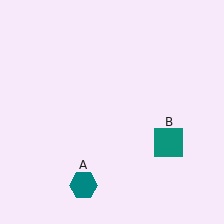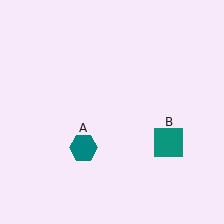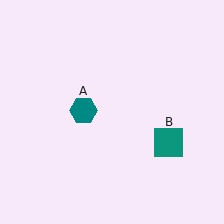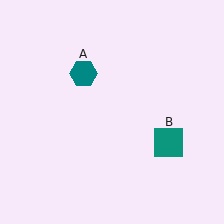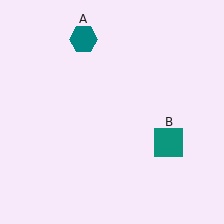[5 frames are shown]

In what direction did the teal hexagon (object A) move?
The teal hexagon (object A) moved up.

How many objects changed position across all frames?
1 object changed position: teal hexagon (object A).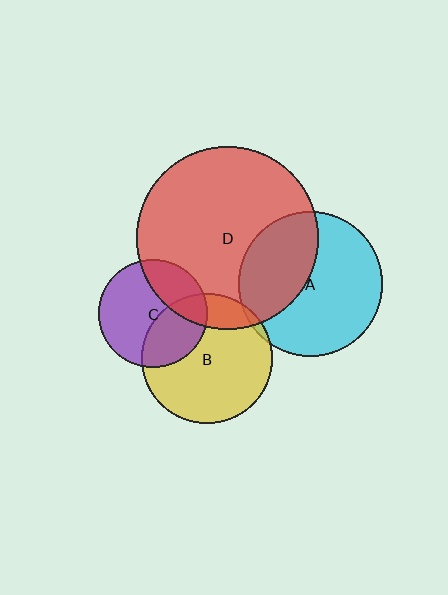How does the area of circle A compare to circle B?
Approximately 1.2 times.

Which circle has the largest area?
Circle D (red).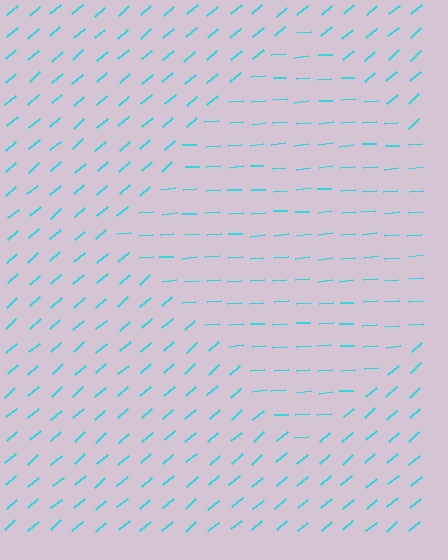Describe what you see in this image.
The image is filled with small cyan line segments. A diamond region in the image has lines oriented differently from the surrounding lines, creating a visible texture boundary.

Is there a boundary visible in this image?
Yes, there is a texture boundary formed by a change in line orientation.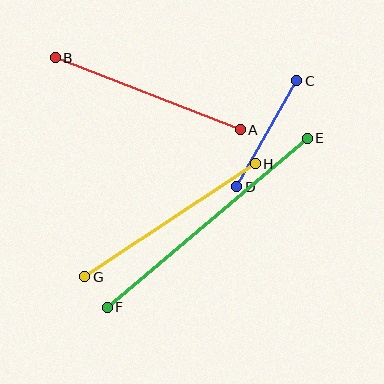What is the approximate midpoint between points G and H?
The midpoint is at approximately (170, 220) pixels.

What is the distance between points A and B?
The distance is approximately 199 pixels.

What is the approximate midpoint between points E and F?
The midpoint is at approximately (207, 223) pixels.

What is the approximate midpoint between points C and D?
The midpoint is at approximately (267, 134) pixels.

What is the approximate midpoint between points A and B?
The midpoint is at approximately (148, 94) pixels.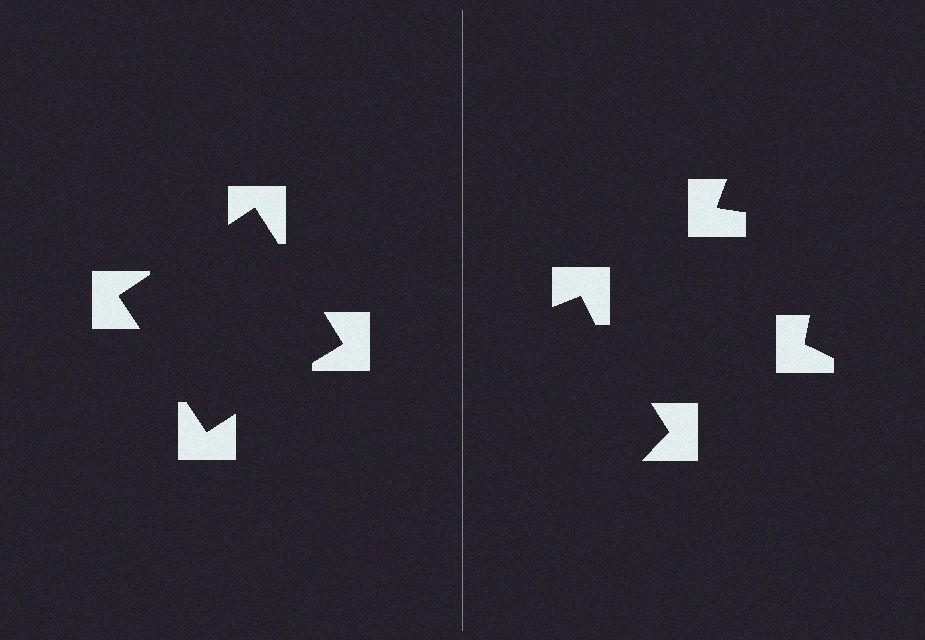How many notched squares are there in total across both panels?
8 — 4 on each side.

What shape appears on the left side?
An illusory square.